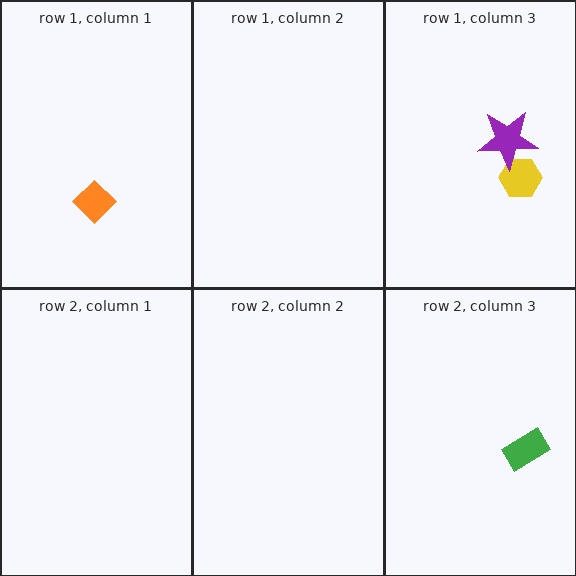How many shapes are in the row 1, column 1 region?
1.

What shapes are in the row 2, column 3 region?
The green rectangle.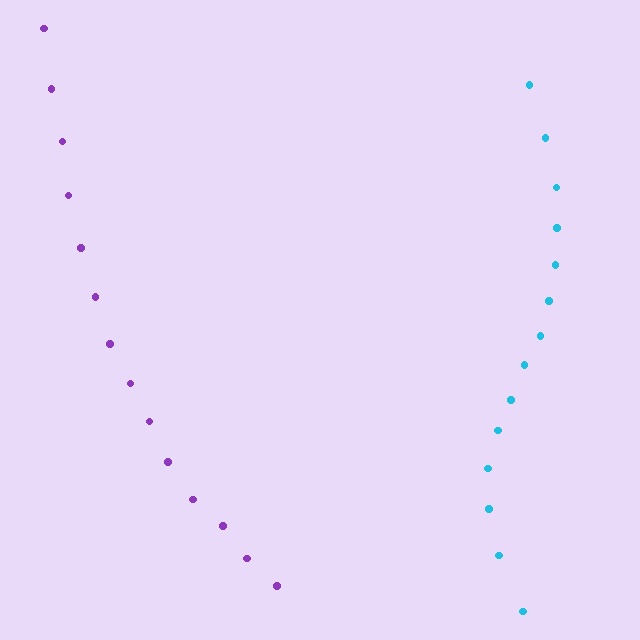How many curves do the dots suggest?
There are 2 distinct paths.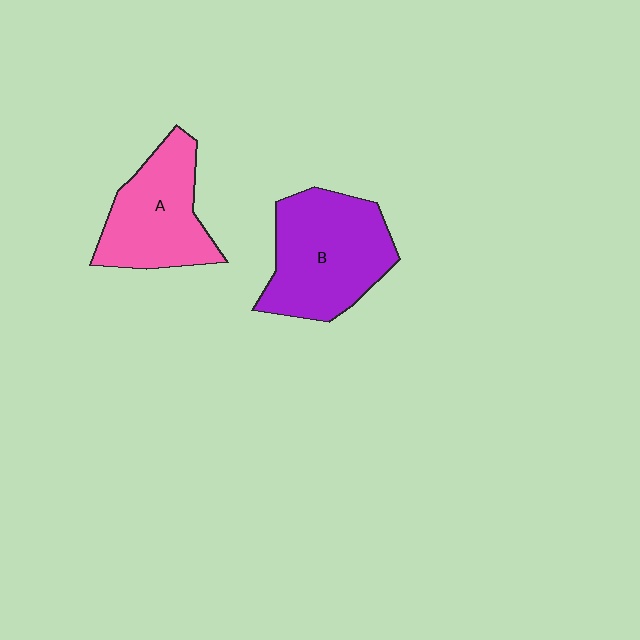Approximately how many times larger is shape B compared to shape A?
Approximately 1.2 times.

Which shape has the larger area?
Shape B (purple).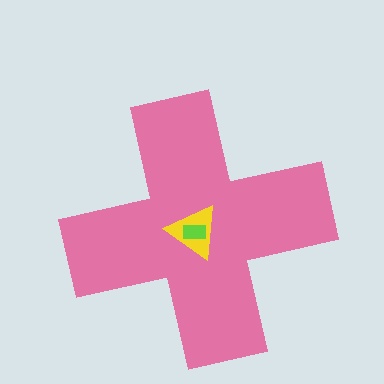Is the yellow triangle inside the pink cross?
Yes.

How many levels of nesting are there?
3.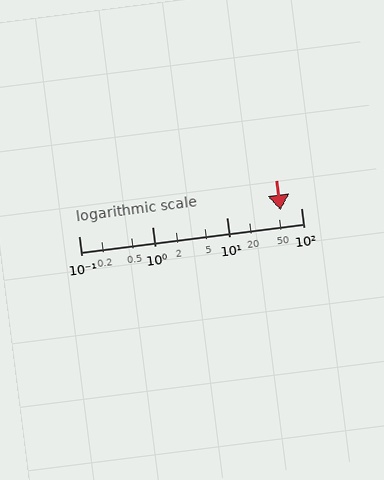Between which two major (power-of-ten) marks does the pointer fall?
The pointer is between 10 and 100.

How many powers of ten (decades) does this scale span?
The scale spans 3 decades, from 0.1 to 100.